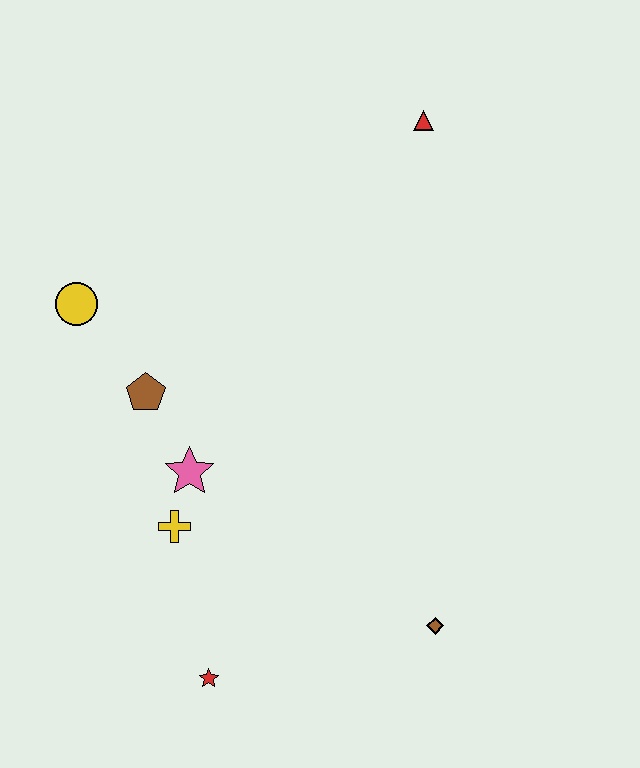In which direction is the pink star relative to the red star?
The pink star is above the red star.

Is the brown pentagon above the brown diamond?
Yes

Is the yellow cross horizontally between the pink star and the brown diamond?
No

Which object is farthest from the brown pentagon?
The red triangle is farthest from the brown pentagon.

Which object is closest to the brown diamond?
The red star is closest to the brown diamond.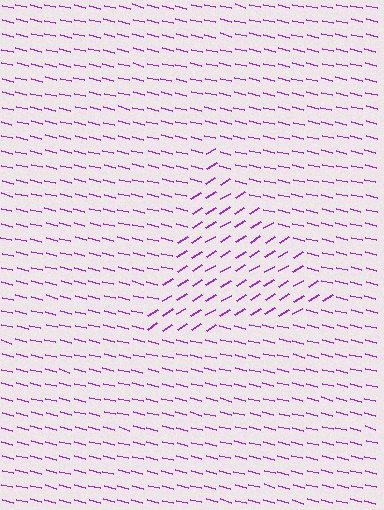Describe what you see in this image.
The image is filled with small purple line segments. A triangle region in the image has lines oriented differently from the surrounding lines, creating a visible texture boundary.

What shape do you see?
I see a triangle.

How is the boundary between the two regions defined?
The boundary is defined purely by a change in line orientation (approximately 45 degrees difference). All lines are the same color and thickness.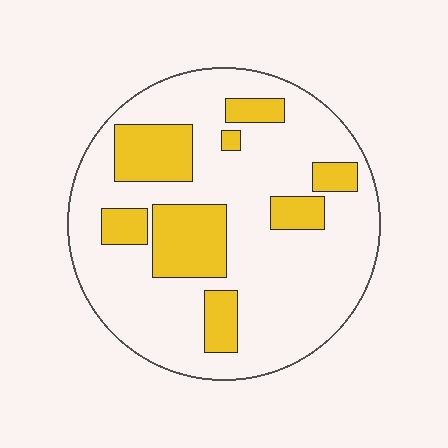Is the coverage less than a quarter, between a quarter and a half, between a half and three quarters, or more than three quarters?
Less than a quarter.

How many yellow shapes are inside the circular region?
8.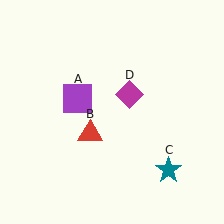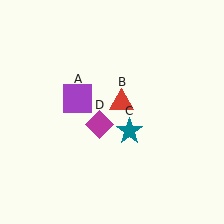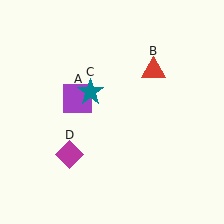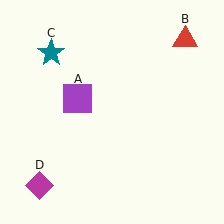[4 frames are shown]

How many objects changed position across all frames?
3 objects changed position: red triangle (object B), teal star (object C), magenta diamond (object D).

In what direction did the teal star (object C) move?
The teal star (object C) moved up and to the left.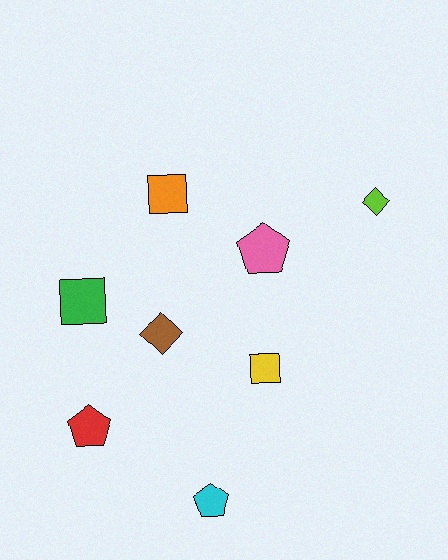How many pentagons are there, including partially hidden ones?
There are 3 pentagons.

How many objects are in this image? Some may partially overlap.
There are 8 objects.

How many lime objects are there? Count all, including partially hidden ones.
There is 1 lime object.